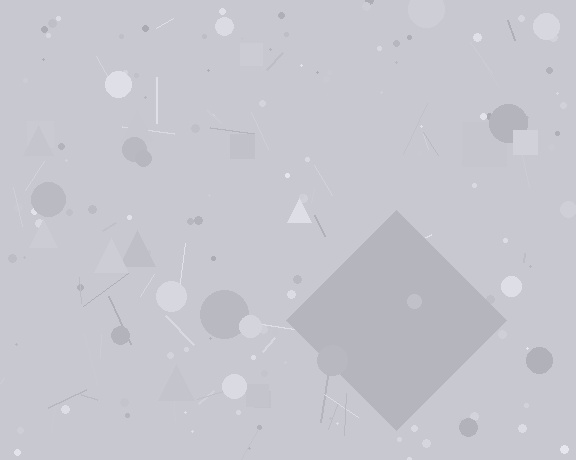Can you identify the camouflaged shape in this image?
The camouflaged shape is a diamond.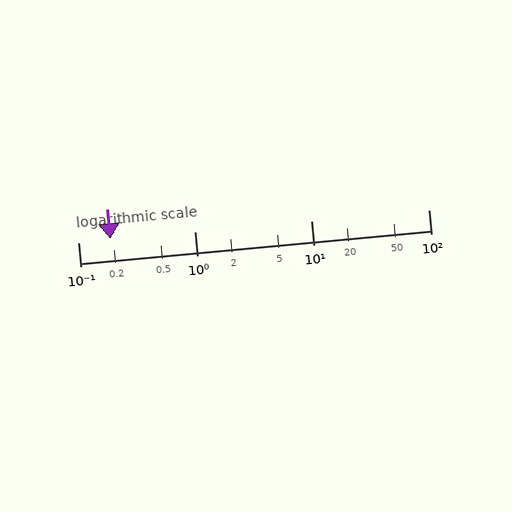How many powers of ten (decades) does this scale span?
The scale spans 3 decades, from 0.1 to 100.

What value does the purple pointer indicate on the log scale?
The pointer indicates approximately 0.19.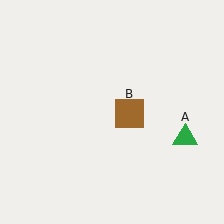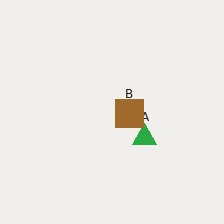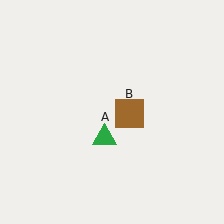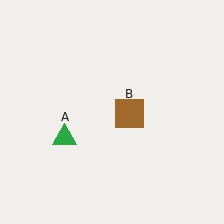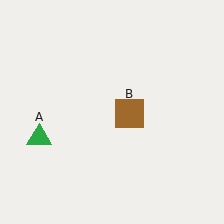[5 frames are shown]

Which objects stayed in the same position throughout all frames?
Brown square (object B) remained stationary.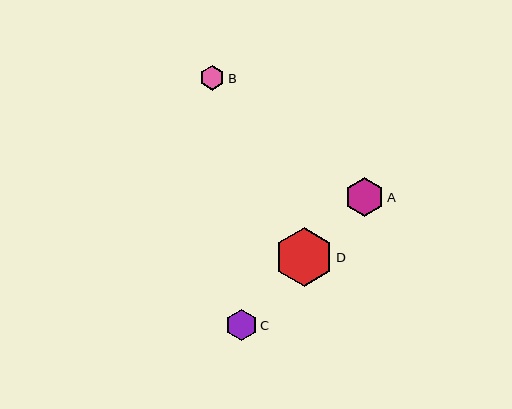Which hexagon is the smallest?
Hexagon B is the smallest with a size of approximately 25 pixels.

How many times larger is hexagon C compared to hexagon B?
Hexagon C is approximately 1.3 times the size of hexagon B.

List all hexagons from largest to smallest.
From largest to smallest: D, A, C, B.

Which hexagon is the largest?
Hexagon D is the largest with a size of approximately 58 pixels.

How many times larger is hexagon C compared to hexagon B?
Hexagon C is approximately 1.3 times the size of hexagon B.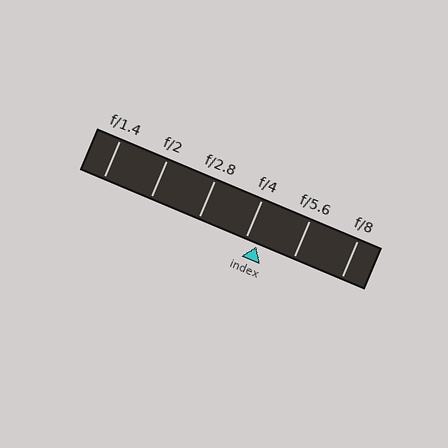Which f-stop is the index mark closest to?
The index mark is closest to f/4.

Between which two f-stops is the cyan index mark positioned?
The index mark is between f/4 and f/5.6.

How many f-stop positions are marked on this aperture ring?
There are 6 f-stop positions marked.